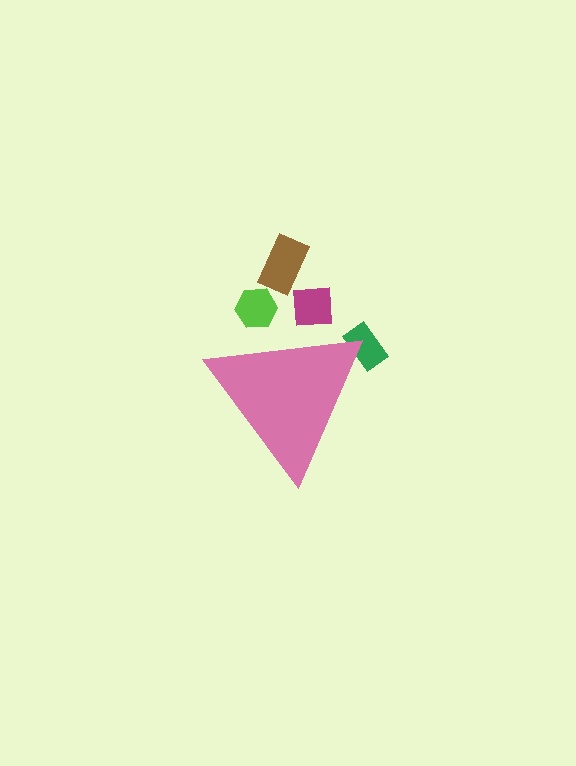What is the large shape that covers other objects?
A pink triangle.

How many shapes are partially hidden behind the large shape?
3 shapes are partially hidden.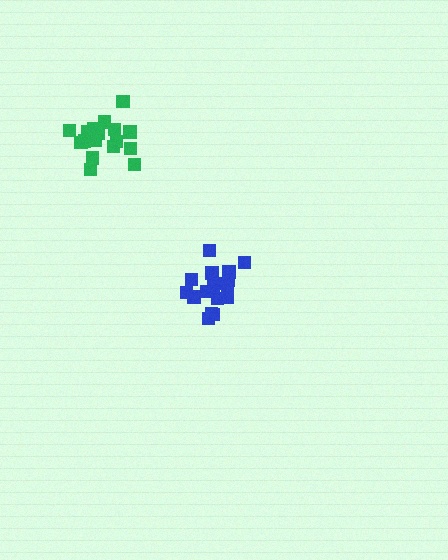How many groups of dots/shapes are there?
There are 2 groups.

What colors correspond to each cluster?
The clusters are colored: blue, green.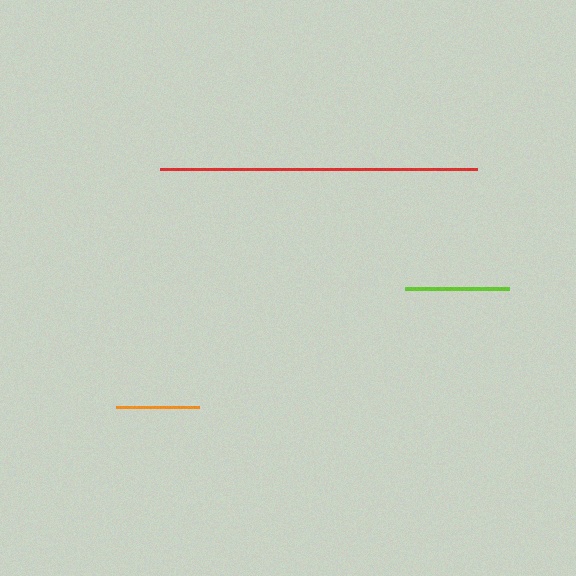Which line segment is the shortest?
The orange line is the shortest at approximately 82 pixels.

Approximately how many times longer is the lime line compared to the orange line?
The lime line is approximately 1.3 times the length of the orange line.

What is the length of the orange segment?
The orange segment is approximately 82 pixels long.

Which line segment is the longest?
The red line is the longest at approximately 317 pixels.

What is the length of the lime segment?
The lime segment is approximately 105 pixels long.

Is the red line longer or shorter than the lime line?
The red line is longer than the lime line.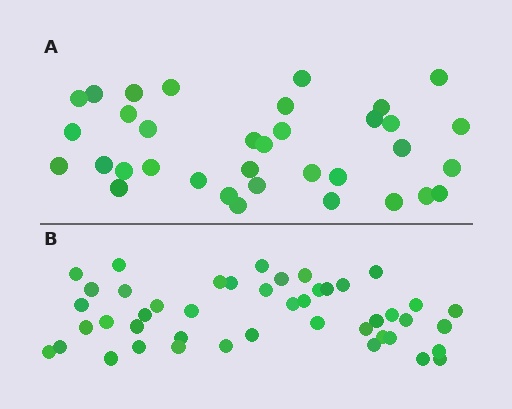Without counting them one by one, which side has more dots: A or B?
Region B (the bottom region) has more dots.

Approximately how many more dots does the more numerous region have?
Region B has roughly 10 or so more dots than region A.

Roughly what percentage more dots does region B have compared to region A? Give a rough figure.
About 30% more.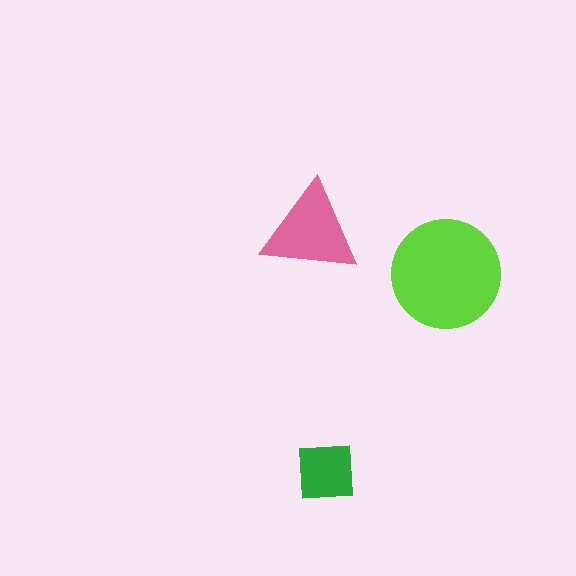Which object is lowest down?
The green square is bottommost.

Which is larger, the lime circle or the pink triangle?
The lime circle.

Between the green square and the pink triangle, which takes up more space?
The pink triangle.